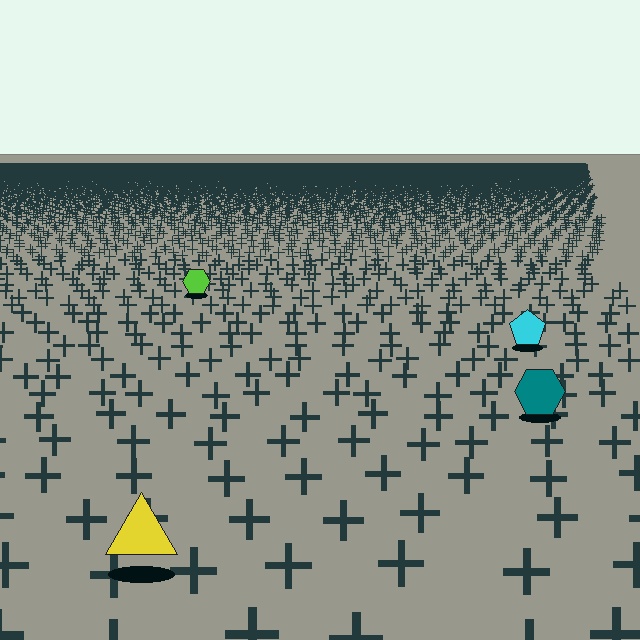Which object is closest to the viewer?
The yellow triangle is closest. The texture marks near it are larger and more spread out.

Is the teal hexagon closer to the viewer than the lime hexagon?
Yes. The teal hexagon is closer — you can tell from the texture gradient: the ground texture is coarser near it.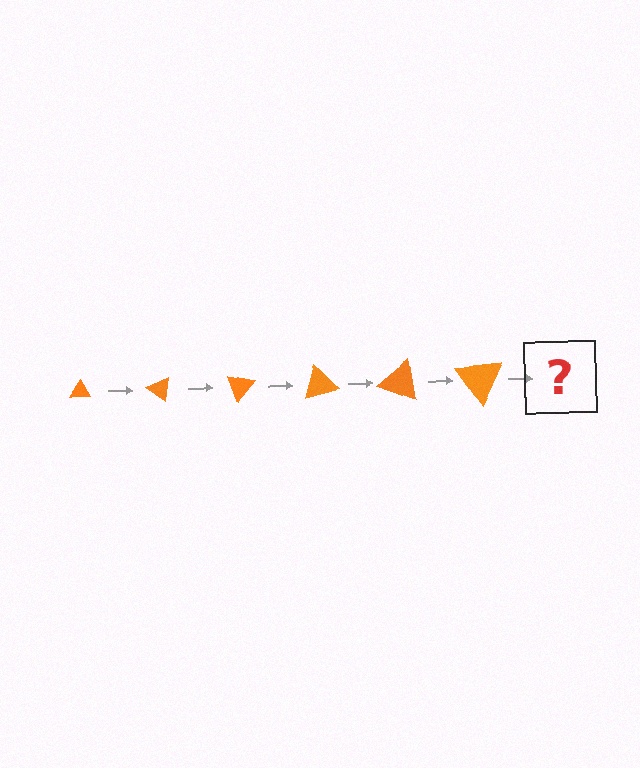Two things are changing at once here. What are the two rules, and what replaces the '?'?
The two rules are that the triangle grows larger each step and it rotates 35 degrees each step. The '?' should be a triangle, larger than the previous one and rotated 210 degrees from the start.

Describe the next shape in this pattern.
It should be a triangle, larger than the previous one and rotated 210 degrees from the start.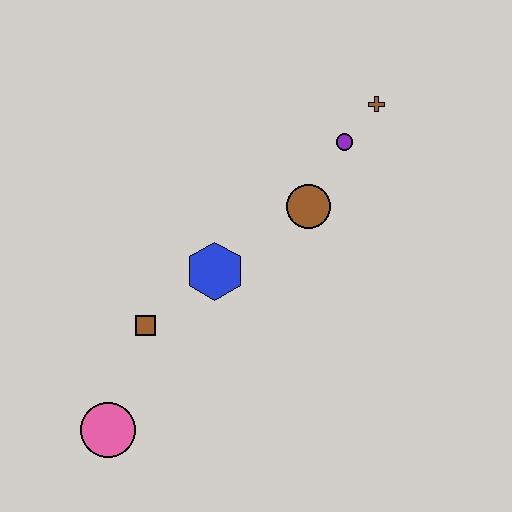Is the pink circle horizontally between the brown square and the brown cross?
No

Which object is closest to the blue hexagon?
The brown square is closest to the blue hexagon.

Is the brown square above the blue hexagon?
No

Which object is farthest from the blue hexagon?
The brown cross is farthest from the blue hexagon.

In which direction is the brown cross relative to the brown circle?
The brown cross is above the brown circle.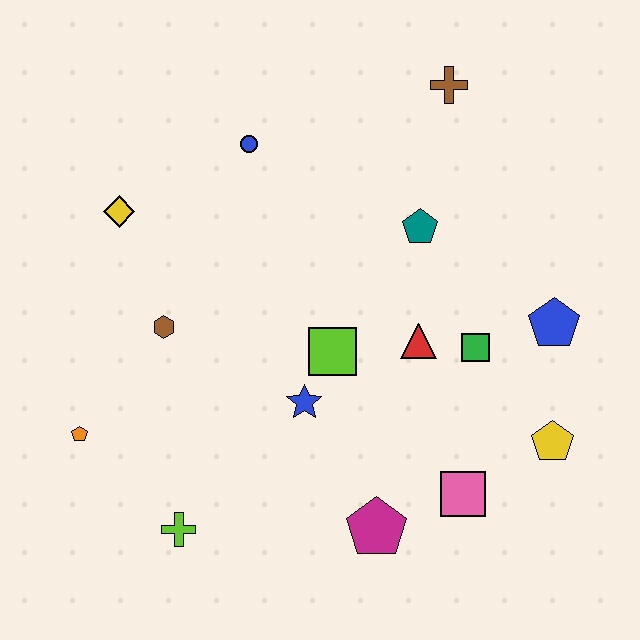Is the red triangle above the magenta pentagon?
Yes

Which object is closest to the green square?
The red triangle is closest to the green square.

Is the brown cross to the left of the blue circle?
No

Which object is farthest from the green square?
The orange pentagon is farthest from the green square.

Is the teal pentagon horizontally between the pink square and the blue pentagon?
No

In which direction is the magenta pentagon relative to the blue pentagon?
The magenta pentagon is below the blue pentagon.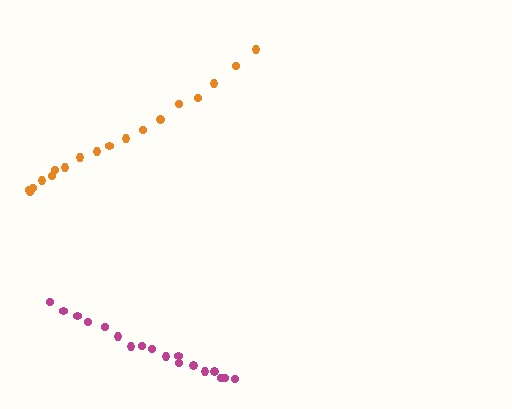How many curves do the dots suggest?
There are 2 distinct paths.